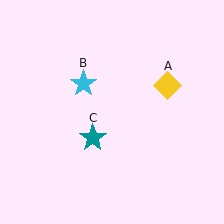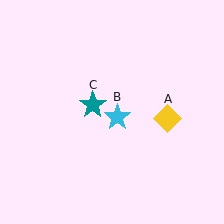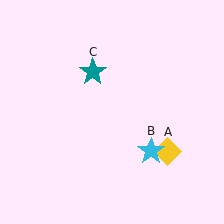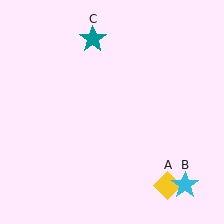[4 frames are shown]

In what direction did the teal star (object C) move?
The teal star (object C) moved up.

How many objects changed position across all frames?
3 objects changed position: yellow diamond (object A), cyan star (object B), teal star (object C).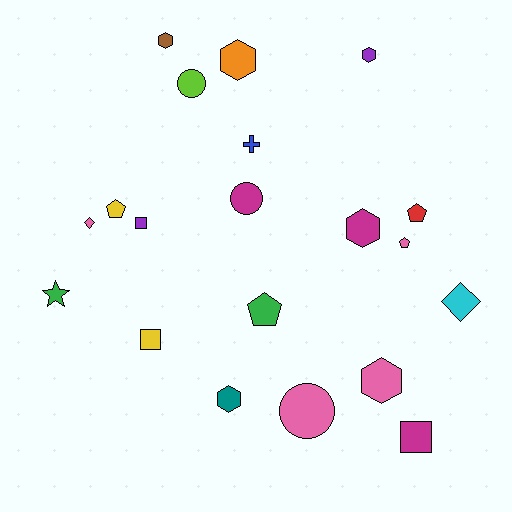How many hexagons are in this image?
There are 6 hexagons.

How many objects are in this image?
There are 20 objects.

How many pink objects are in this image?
There are 4 pink objects.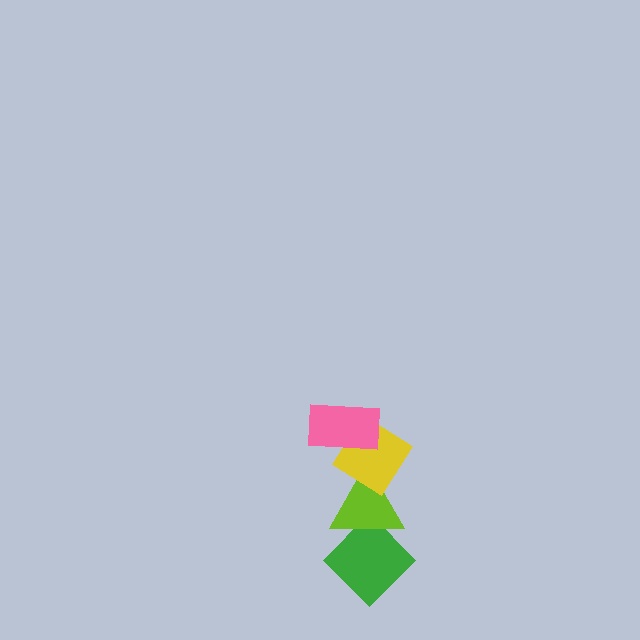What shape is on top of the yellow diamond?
The pink rectangle is on top of the yellow diamond.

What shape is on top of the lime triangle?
The yellow diamond is on top of the lime triangle.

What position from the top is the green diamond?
The green diamond is 4th from the top.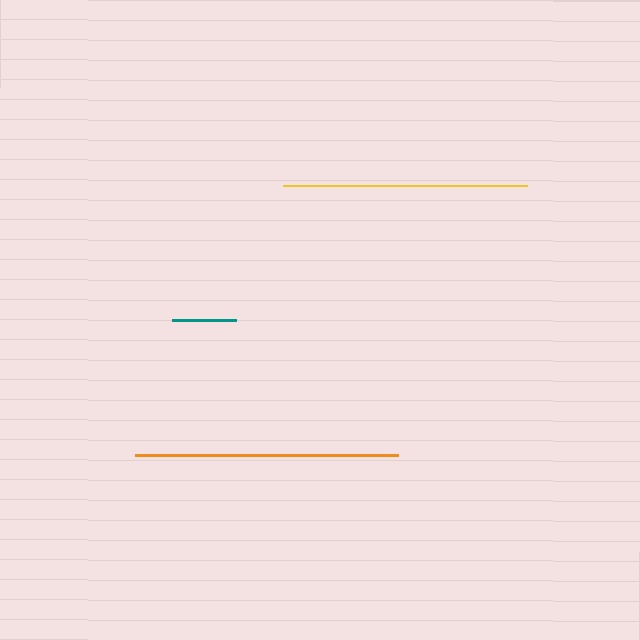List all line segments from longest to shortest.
From longest to shortest: orange, yellow, teal.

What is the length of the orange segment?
The orange segment is approximately 262 pixels long.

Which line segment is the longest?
The orange line is the longest at approximately 262 pixels.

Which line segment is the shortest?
The teal line is the shortest at approximately 64 pixels.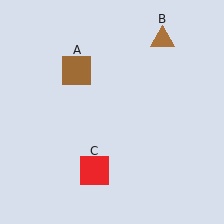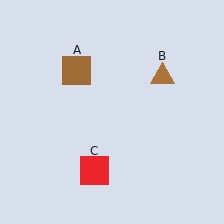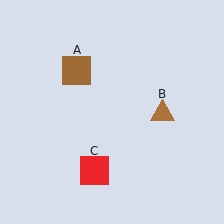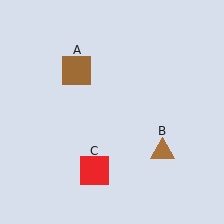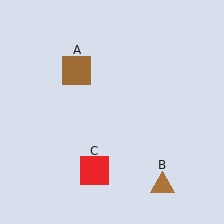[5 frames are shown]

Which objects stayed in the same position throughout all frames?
Brown square (object A) and red square (object C) remained stationary.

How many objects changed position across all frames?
1 object changed position: brown triangle (object B).